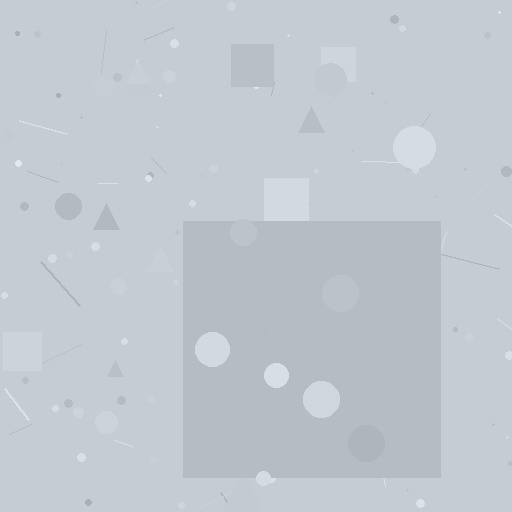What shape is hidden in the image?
A square is hidden in the image.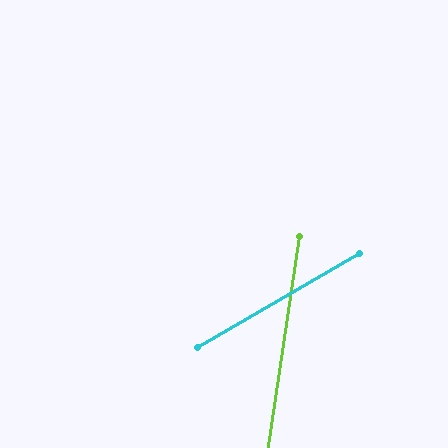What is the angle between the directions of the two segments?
Approximately 51 degrees.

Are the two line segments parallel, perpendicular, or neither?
Neither parallel nor perpendicular — they differ by about 51°.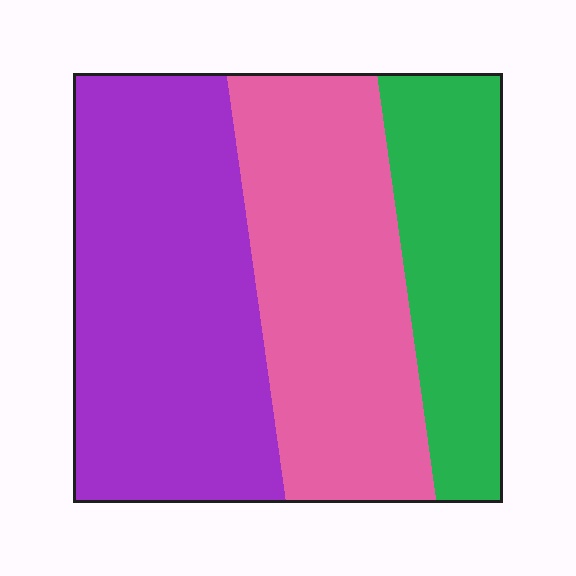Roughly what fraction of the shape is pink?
Pink covers 35% of the shape.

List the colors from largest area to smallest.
From largest to smallest: purple, pink, green.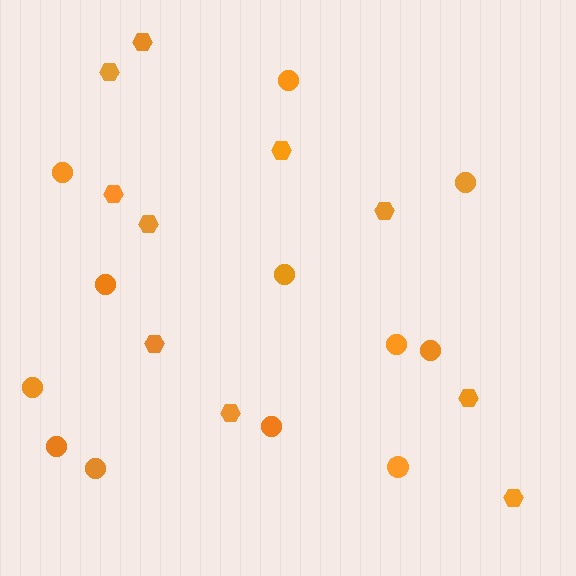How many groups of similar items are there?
There are 2 groups: one group of circles (12) and one group of hexagons (10).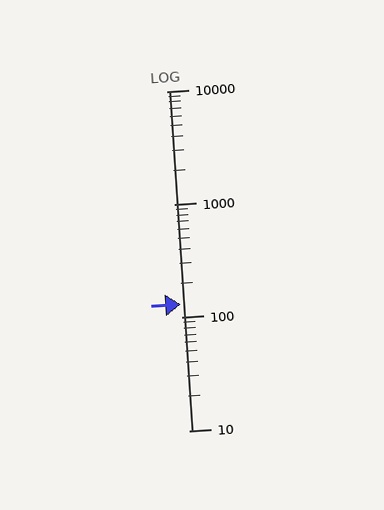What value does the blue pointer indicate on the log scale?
The pointer indicates approximately 130.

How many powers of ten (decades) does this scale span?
The scale spans 3 decades, from 10 to 10000.